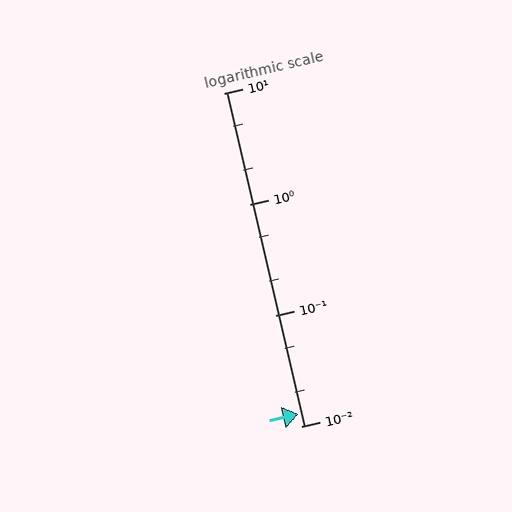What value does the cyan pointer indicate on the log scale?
The pointer indicates approximately 0.013.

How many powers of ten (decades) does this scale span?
The scale spans 3 decades, from 0.01 to 10.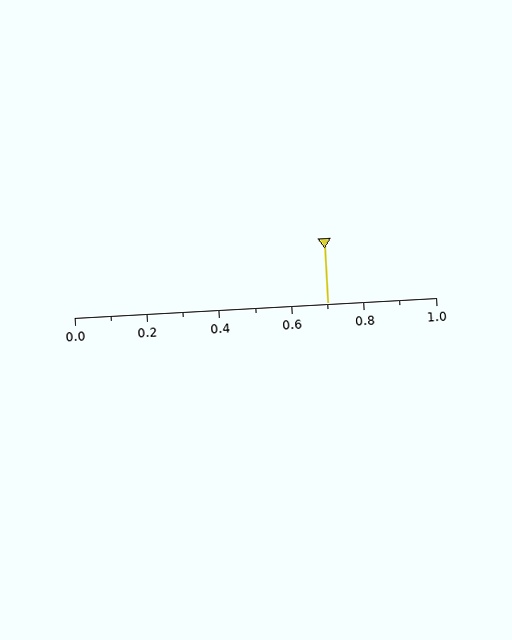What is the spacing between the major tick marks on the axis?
The major ticks are spaced 0.2 apart.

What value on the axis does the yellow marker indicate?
The marker indicates approximately 0.7.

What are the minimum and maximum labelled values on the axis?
The axis runs from 0.0 to 1.0.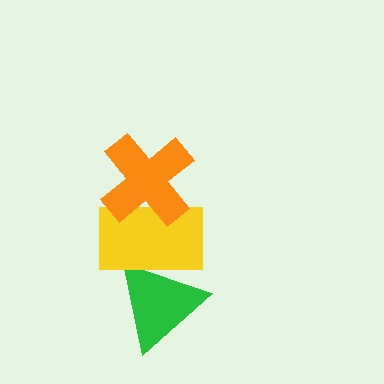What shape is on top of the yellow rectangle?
The orange cross is on top of the yellow rectangle.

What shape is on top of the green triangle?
The yellow rectangle is on top of the green triangle.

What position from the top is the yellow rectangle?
The yellow rectangle is 2nd from the top.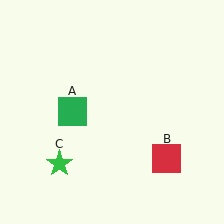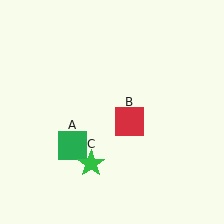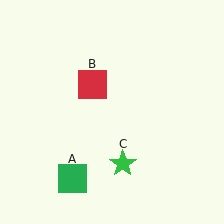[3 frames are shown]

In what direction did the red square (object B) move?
The red square (object B) moved up and to the left.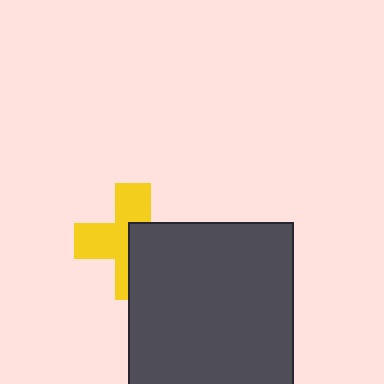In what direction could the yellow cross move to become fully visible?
The yellow cross could move toward the upper-left. That would shift it out from behind the dark gray rectangle entirely.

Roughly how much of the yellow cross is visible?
About half of it is visible (roughly 54%).